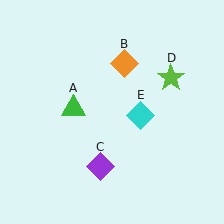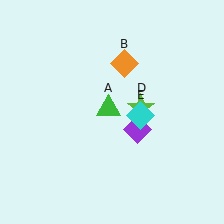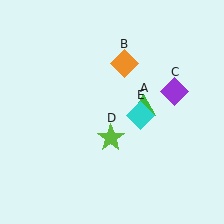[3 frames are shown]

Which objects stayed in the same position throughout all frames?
Orange diamond (object B) and cyan diamond (object E) remained stationary.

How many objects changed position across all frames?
3 objects changed position: green triangle (object A), purple diamond (object C), lime star (object D).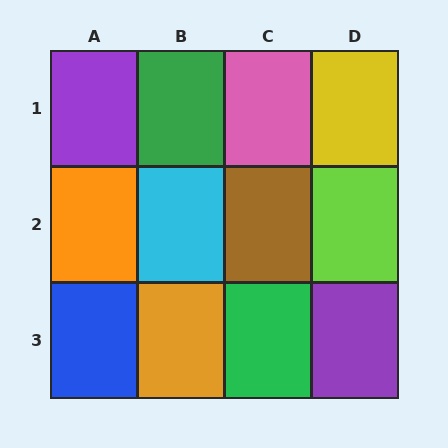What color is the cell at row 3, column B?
Orange.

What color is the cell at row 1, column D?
Yellow.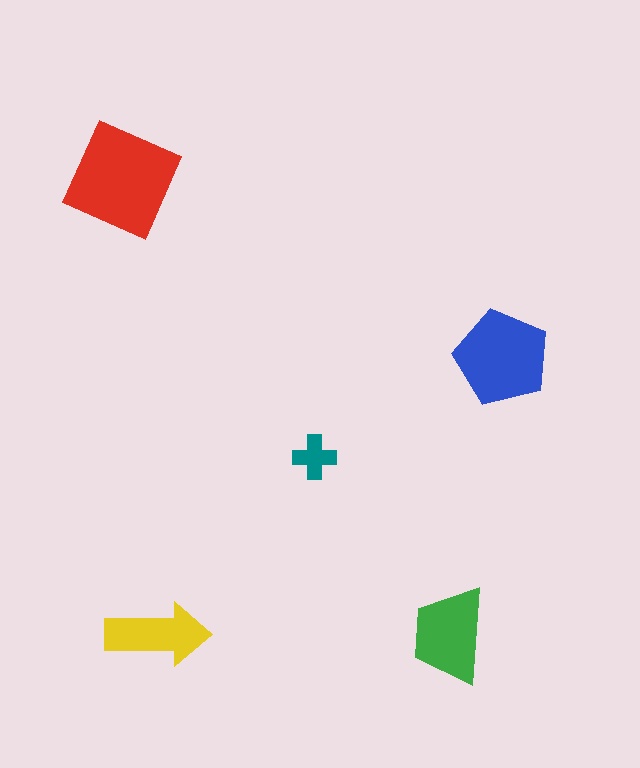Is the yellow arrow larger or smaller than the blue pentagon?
Smaller.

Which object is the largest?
The red square.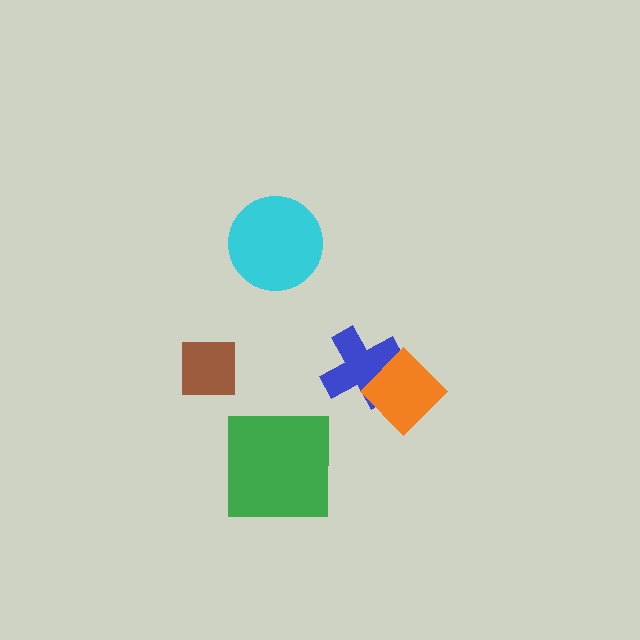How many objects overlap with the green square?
0 objects overlap with the green square.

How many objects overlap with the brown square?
0 objects overlap with the brown square.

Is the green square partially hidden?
No, no other shape covers it.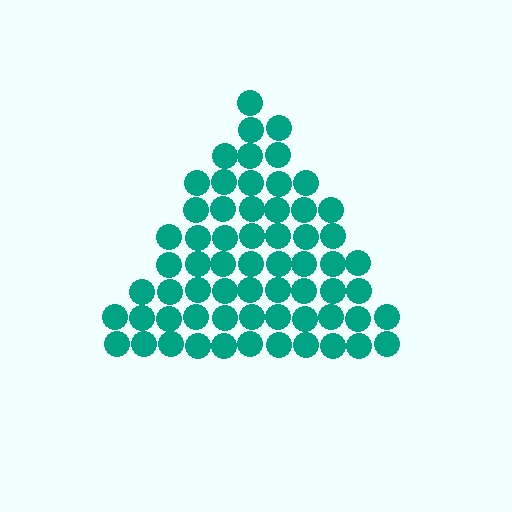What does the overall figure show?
The overall figure shows a triangle.